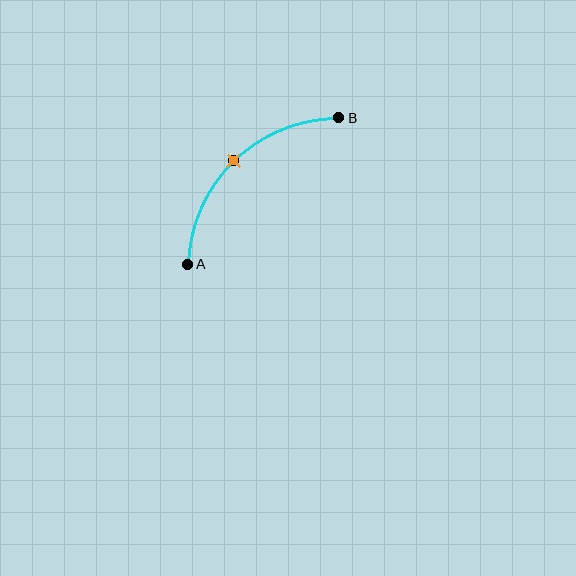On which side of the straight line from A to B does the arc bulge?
The arc bulges above and to the left of the straight line connecting A and B.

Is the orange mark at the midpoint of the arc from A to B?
Yes. The orange mark lies on the arc at equal arc-length from both A and B — it is the arc midpoint.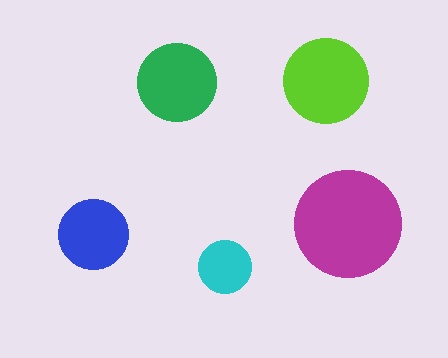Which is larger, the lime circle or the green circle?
The lime one.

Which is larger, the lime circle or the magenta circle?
The magenta one.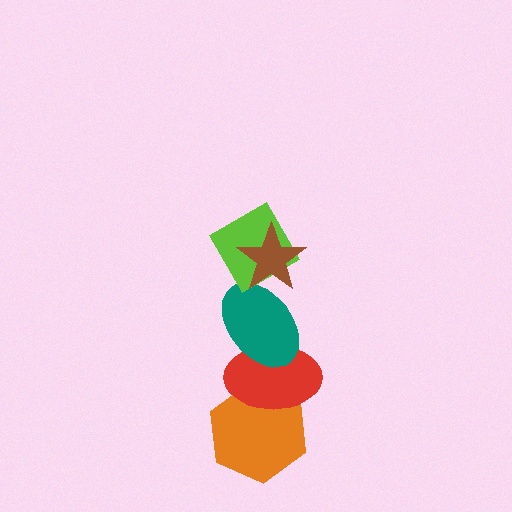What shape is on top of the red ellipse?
The teal ellipse is on top of the red ellipse.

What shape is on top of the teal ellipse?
The lime diamond is on top of the teal ellipse.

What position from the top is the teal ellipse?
The teal ellipse is 3rd from the top.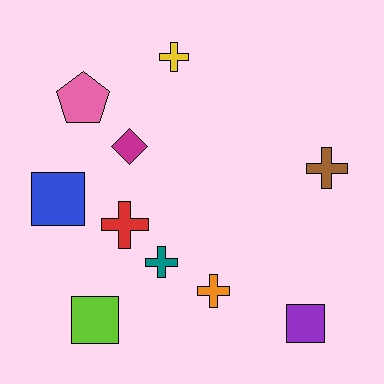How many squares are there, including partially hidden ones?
There are 3 squares.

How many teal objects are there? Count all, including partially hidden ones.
There is 1 teal object.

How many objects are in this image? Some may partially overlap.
There are 10 objects.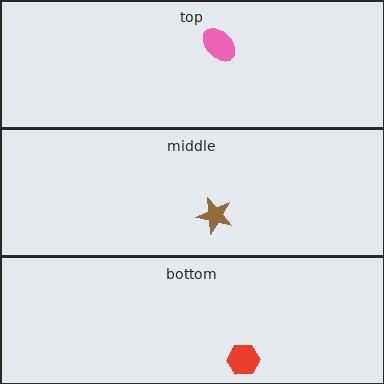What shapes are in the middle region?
The brown star.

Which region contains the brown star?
The middle region.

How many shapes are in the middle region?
1.